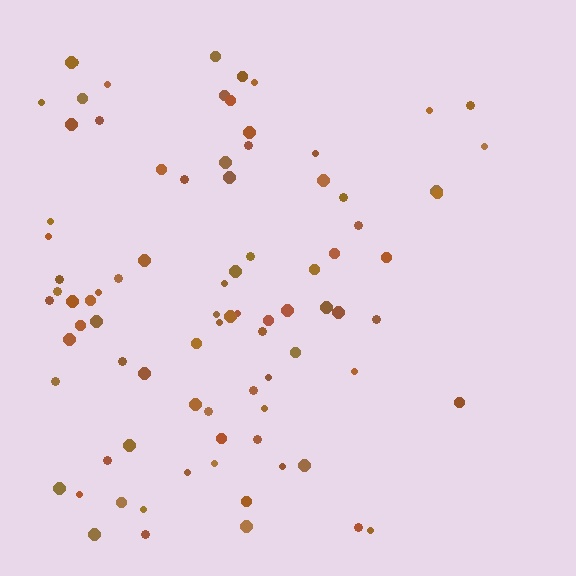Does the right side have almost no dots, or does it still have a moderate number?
Still a moderate number, just noticeably fewer than the left.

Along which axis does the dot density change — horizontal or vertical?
Horizontal.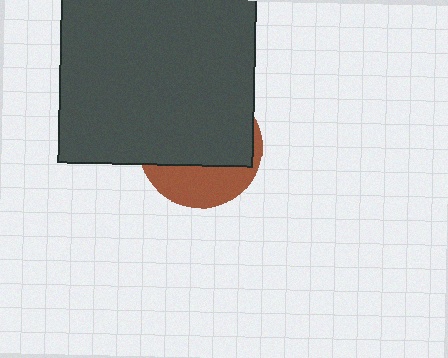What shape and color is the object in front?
The object in front is a dark gray rectangle.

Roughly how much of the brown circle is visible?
A small part of it is visible (roughly 32%).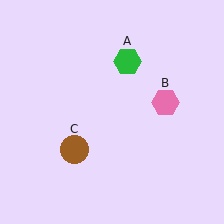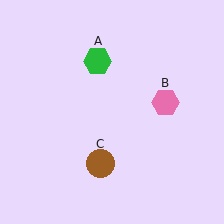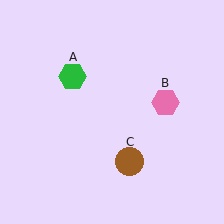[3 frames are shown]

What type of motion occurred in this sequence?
The green hexagon (object A), brown circle (object C) rotated counterclockwise around the center of the scene.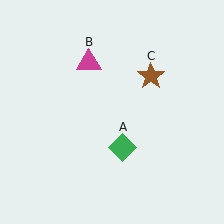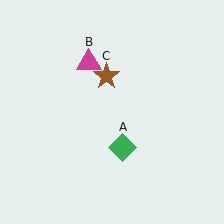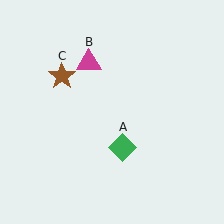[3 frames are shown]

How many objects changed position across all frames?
1 object changed position: brown star (object C).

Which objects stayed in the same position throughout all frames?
Green diamond (object A) and magenta triangle (object B) remained stationary.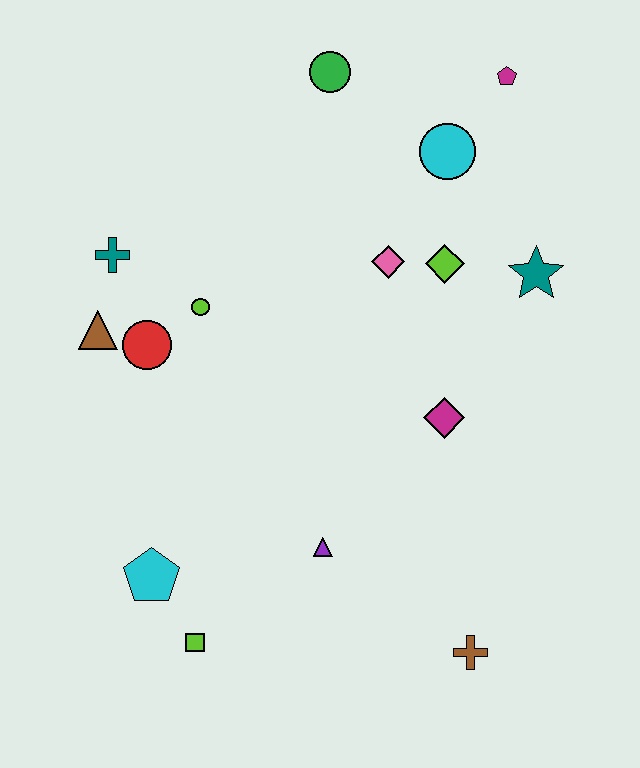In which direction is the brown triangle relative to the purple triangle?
The brown triangle is to the left of the purple triangle.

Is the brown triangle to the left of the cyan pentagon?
Yes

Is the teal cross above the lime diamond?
Yes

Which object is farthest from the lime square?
The magenta pentagon is farthest from the lime square.